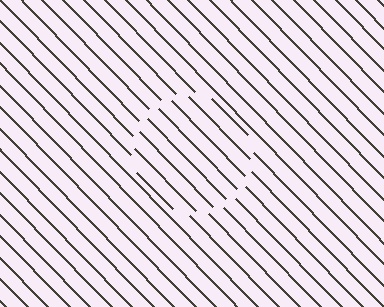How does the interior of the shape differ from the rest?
The interior of the shape contains the same grating, shifted by half a period — the contour is defined by the phase discontinuity where line-ends from the inner and outer gratings abut.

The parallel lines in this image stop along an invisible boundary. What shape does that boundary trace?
An illusory circle. The interior of the shape contains the same grating, shifted by half a period — the contour is defined by the phase discontinuity where line-ends from the inner and outer gratings abut.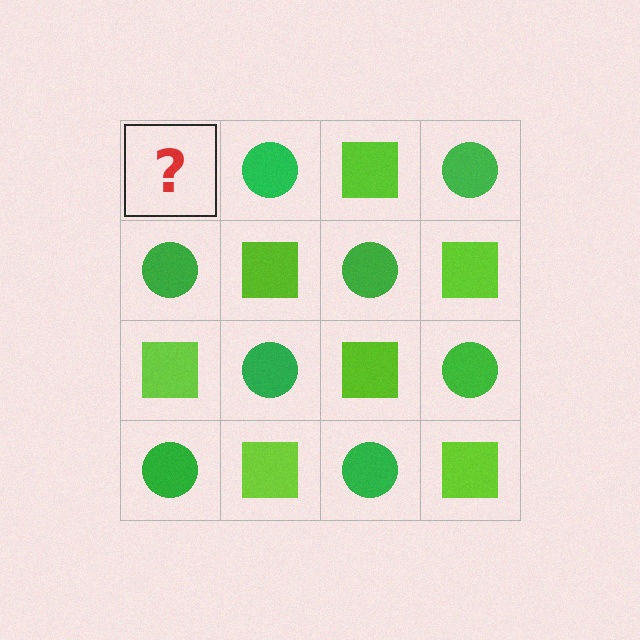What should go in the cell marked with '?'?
The missing cell should contain a lime square.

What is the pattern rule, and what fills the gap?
The rule is that it alternates lime square and green circle in a checkerboard pattern. The gap should be filled with a lime square.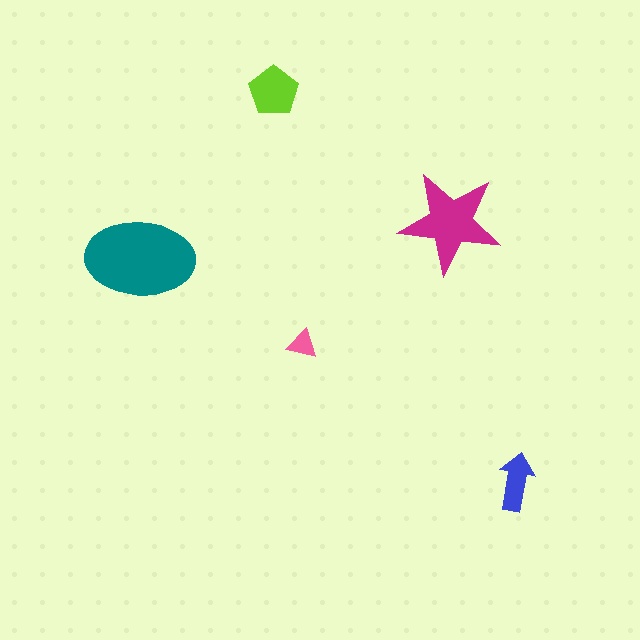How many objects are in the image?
There are 5 objects in the image.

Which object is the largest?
The teal ellipse.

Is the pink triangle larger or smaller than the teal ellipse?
Smaller.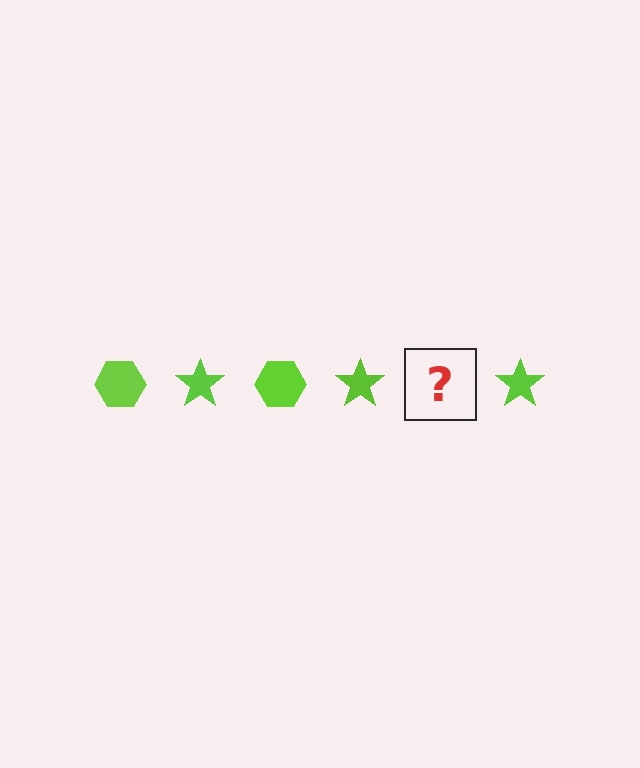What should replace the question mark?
The question mark should be replaced with a lime hexagon.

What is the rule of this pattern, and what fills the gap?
The rule is that the pattern cycles through hexagon, star shapes in lime. The gap should be filled with a lime hexagon.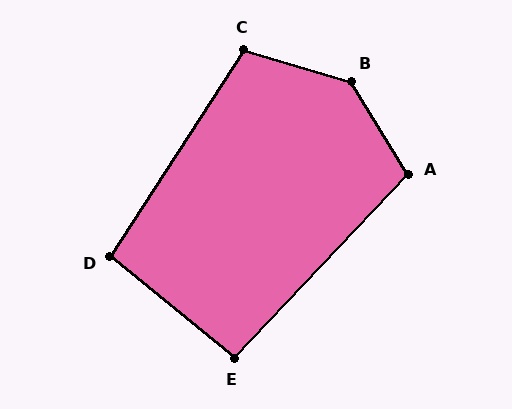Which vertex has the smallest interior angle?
E, at approximately 94 degrees.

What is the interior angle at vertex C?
Approximately 106 degrees (obtuse).